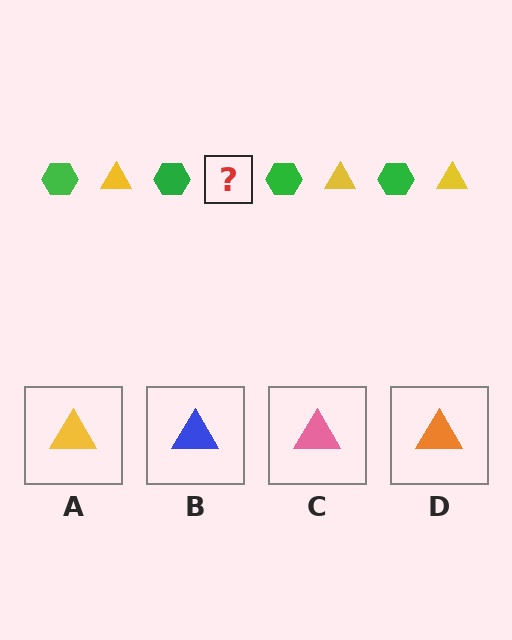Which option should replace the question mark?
Option A.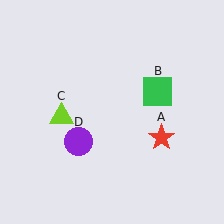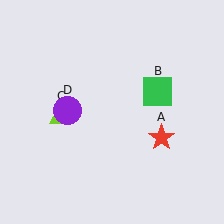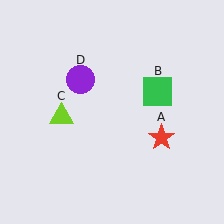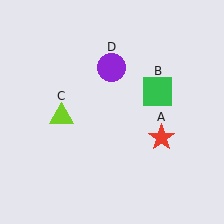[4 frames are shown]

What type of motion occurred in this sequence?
The purple circle (object D) rotated clockwise around the center of the scene.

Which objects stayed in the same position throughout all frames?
Red star (object A) and green square (object B) and lime triangle (object C) remained stationary.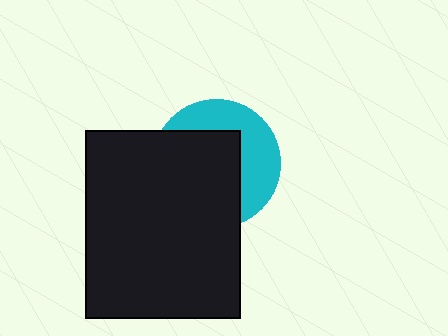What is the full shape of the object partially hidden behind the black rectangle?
The partially hidden object is a cyan circle.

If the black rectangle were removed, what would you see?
You would see the complete cyan circle.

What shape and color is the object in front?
The object in front is a black rectangle.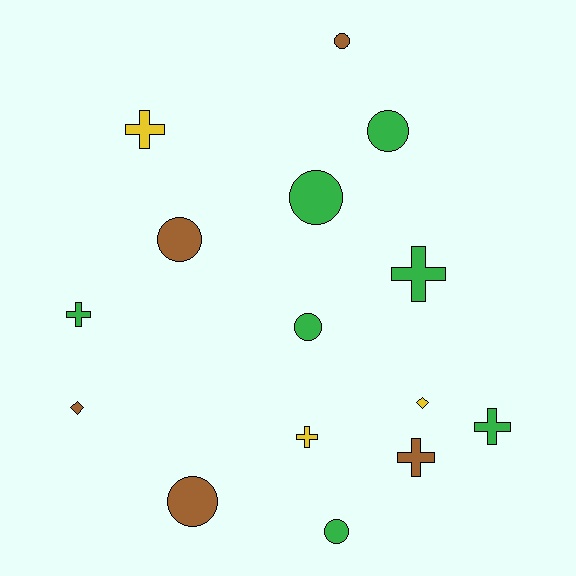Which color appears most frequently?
Green, with 7 objects.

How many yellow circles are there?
There are no yellow circles.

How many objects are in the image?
There are 15 objects.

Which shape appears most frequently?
Circle, with 7 objects.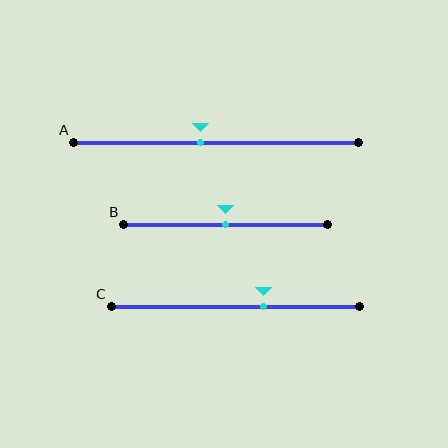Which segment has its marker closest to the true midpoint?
Segment B has its marker closest to the true midpoint.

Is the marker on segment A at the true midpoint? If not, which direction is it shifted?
No, the marker on segment A is shifted to the left by about 5% of the segment length.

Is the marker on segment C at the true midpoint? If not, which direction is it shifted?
No, the marker on segment C is shifted to the right by about 11% of the segment length.